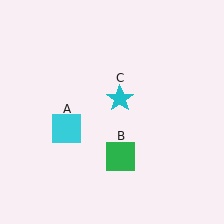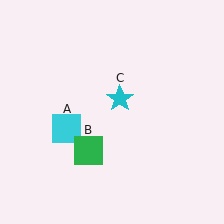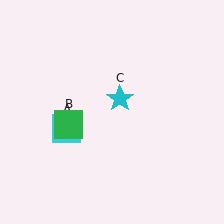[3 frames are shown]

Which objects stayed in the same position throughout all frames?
Cyan square (object A) and cyan star (object C) remained stationary.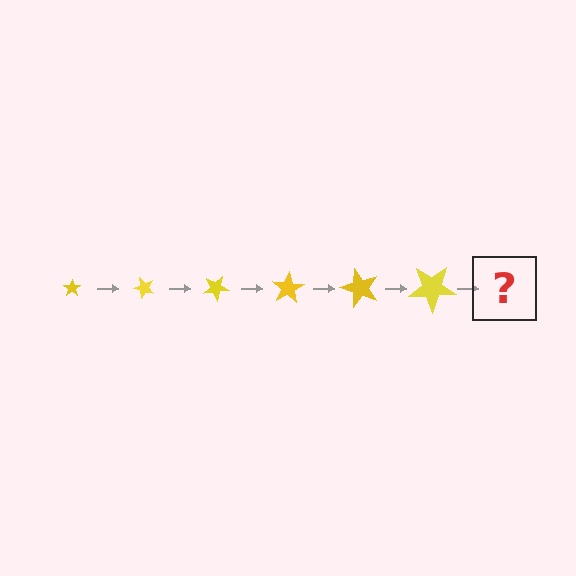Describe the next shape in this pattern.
It should be a star, larger than the previous one and rotated 300 degrees from the start.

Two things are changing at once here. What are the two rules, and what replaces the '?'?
The two rules are that the star grows larger each step and it rotates 50 degrees each step. The '?' should be a star, larger than the previous one and rotated 300 degrees from the start.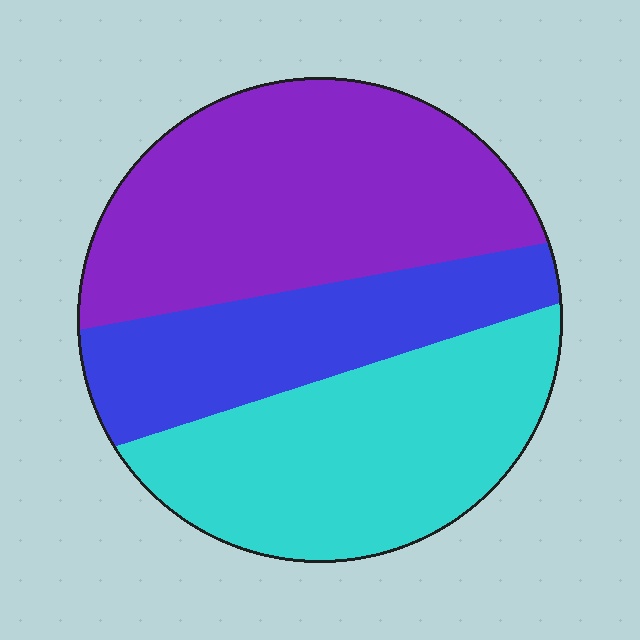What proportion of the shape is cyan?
Cyan takes up about one third (1/3) of the shape.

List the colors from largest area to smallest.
From largest to smallest: purple, cyan, blue.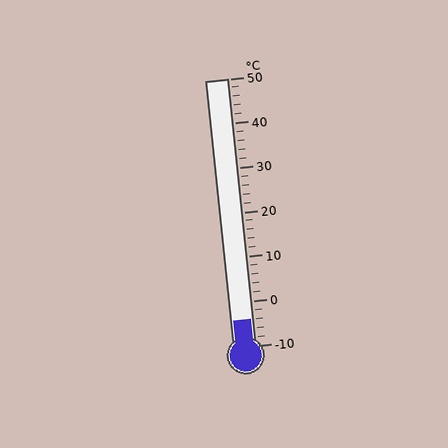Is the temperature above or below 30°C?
The temperature is below 30°C.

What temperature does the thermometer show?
The thermometer shows approximately -4°C.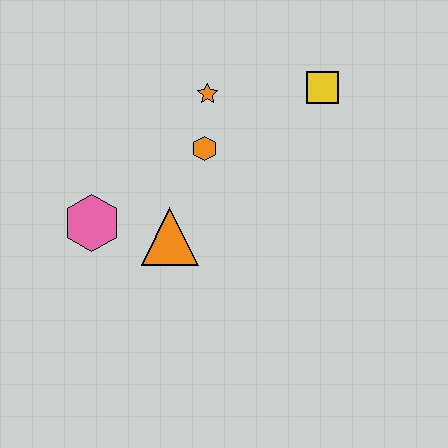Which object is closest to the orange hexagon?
The orange star is closest to the orange hexagon.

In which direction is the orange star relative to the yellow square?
The orange star is to the left of the yellow square.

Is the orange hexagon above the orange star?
No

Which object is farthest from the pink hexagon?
The yellow square is farthest from the pink hexagon.